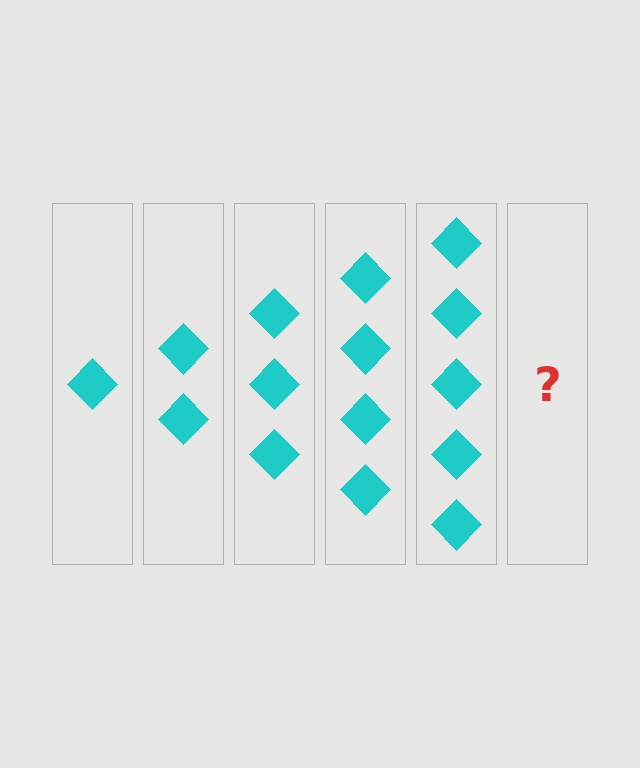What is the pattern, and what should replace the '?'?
The pattern is that each step adds one more diamond. The '?' should be 6 diamonds.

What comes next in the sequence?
The next element should be 6 diamonds.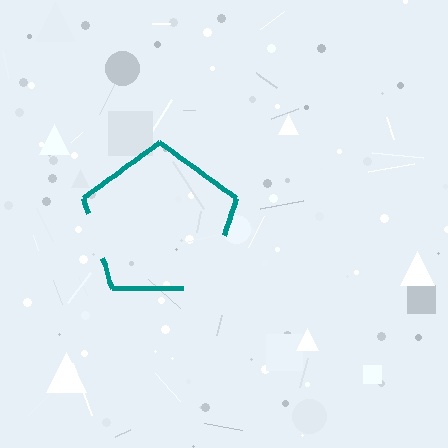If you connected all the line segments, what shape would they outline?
They would outline a pentagon.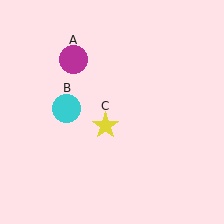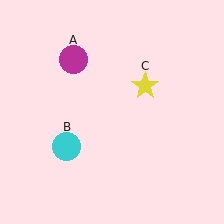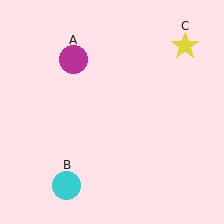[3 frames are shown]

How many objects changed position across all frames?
2 objects changed position: cyan circle (object B), yellow star (object C).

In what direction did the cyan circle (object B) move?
The cyan circle (object B) moved down.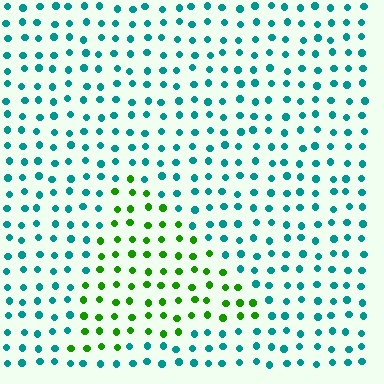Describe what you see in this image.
The image is filled with small teal elements in a uniform arrangement. A triangle-shaped region is visible where the elements are tinted to a slightly different hue, forming a subtle color boundary.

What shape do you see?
I see a triangle.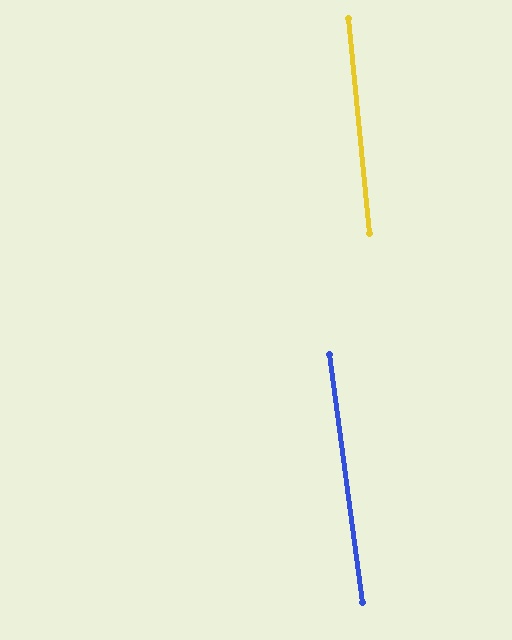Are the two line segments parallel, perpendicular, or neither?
Parallel — their directions differ by only 1.9°.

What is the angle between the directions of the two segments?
Approximately 2 degrees.